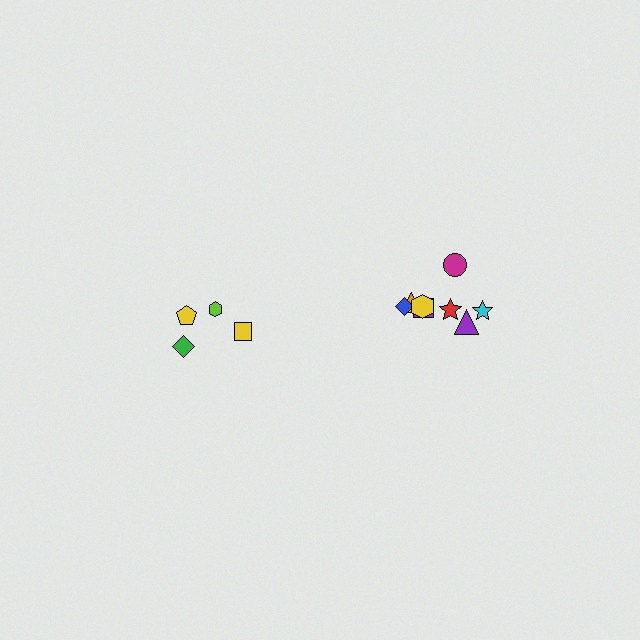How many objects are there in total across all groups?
There are 12 objects.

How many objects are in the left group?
There are 4 objects.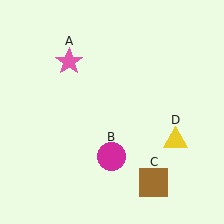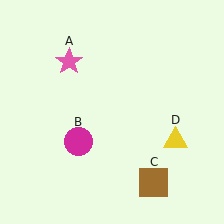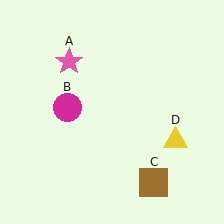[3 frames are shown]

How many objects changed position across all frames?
1 object changed position: magenta circle (object B).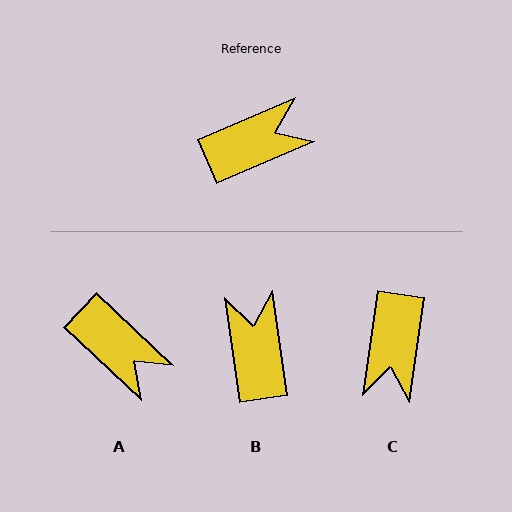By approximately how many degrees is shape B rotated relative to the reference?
Approximately 75 degrees counter-clockwise.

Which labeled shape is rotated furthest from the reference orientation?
C, about 122 degrees away.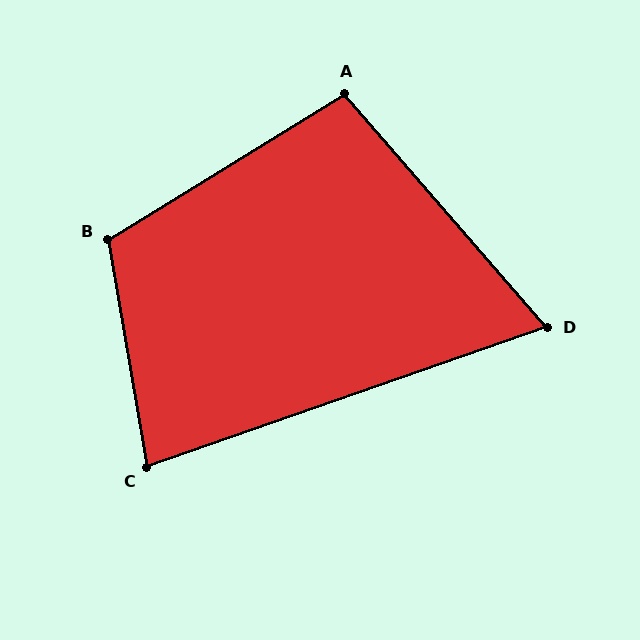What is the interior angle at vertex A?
Approximately 99 degrees (obtuse).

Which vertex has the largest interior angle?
B, at approximately 112 degrees.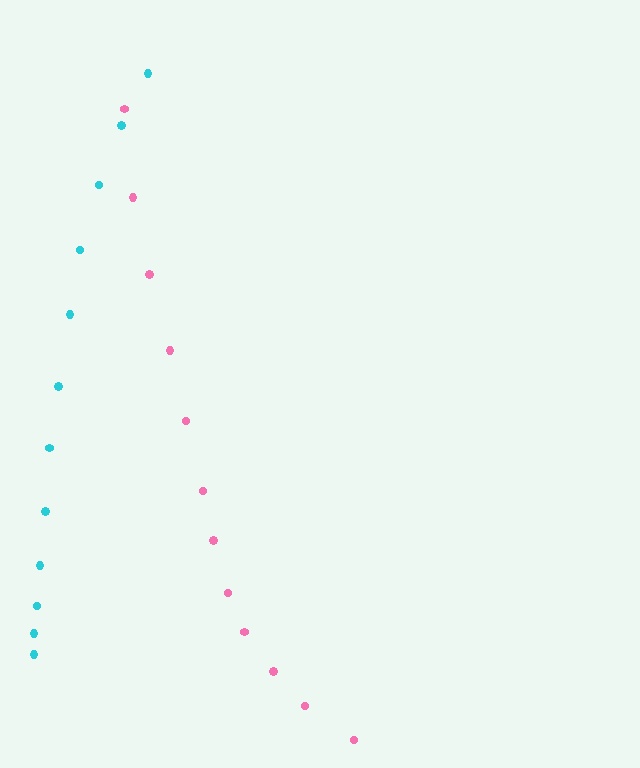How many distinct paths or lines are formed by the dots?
There are 2 distinct paths.